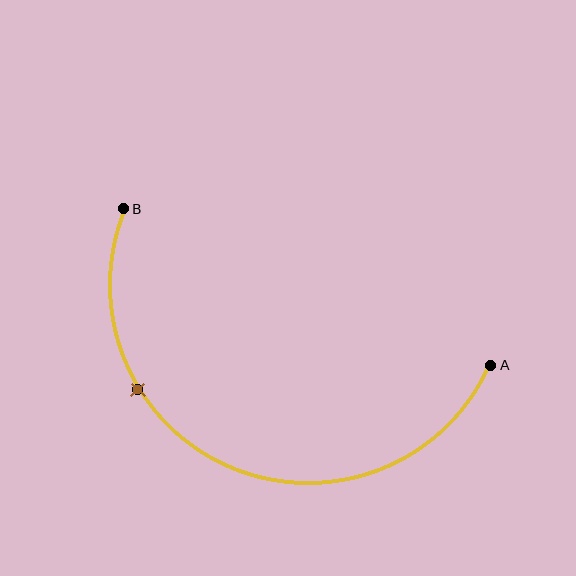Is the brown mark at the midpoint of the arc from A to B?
No. The brown mark lies on the arc but is closer to endpoint B. The arc midpoint would be at the point on the curve equidistant along the arc from both A and B.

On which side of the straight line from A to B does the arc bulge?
The arc bulges below the straight line connecting A and B.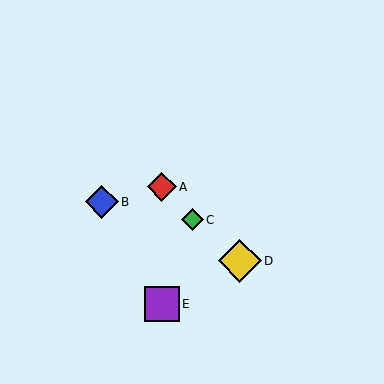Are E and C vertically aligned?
No, E is at x≈162 and C is at x≈192.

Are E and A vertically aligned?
Yes, both are at x≈162.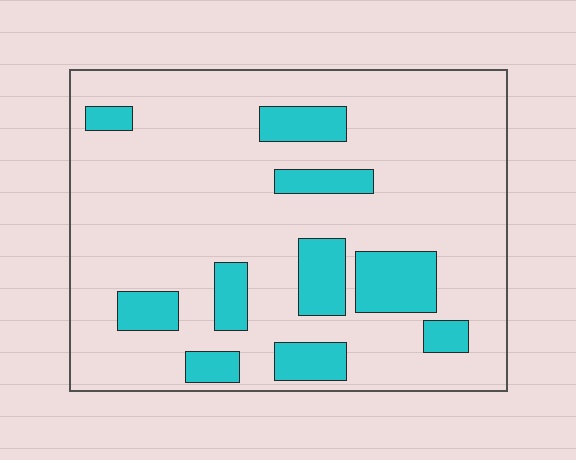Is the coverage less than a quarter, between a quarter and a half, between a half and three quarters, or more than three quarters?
Less than a quarter.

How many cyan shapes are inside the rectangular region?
10.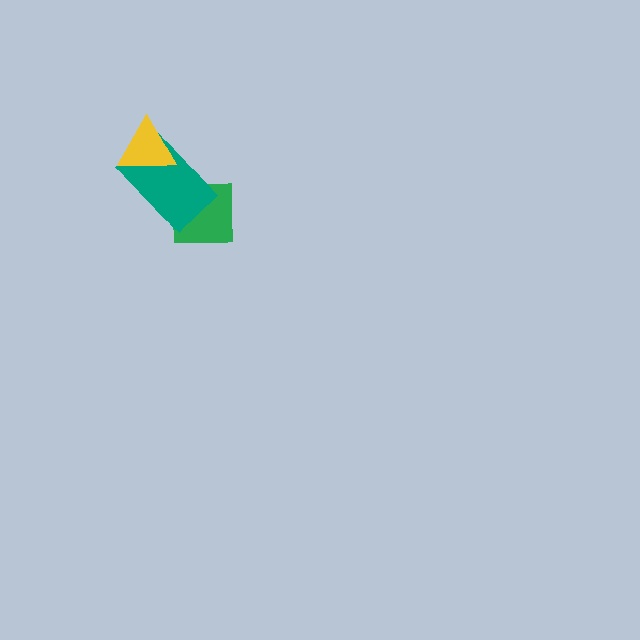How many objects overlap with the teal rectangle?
2 objects overlap with the teal rectangle.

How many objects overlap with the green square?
1 object overlaps with the green square.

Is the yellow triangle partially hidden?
No, no other shape covers it.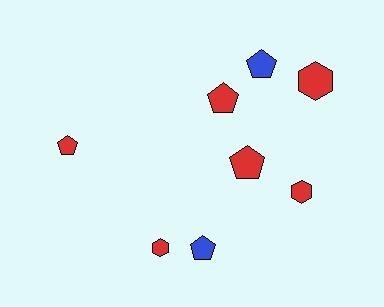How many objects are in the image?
There are 8 objects.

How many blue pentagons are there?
There are 2 blue pentagons.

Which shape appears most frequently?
Pentagon, with 5 objects.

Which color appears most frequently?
Red, with 6 objects.